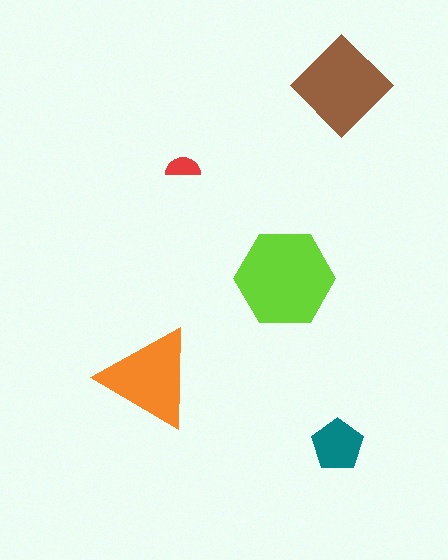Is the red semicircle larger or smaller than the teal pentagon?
Smaller.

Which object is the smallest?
The red semicircle.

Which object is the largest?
The lime hexagon.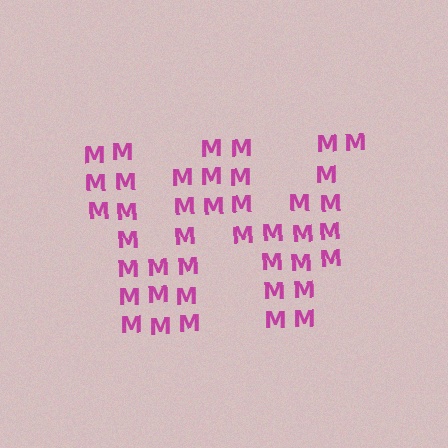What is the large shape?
The large shape is the letter W.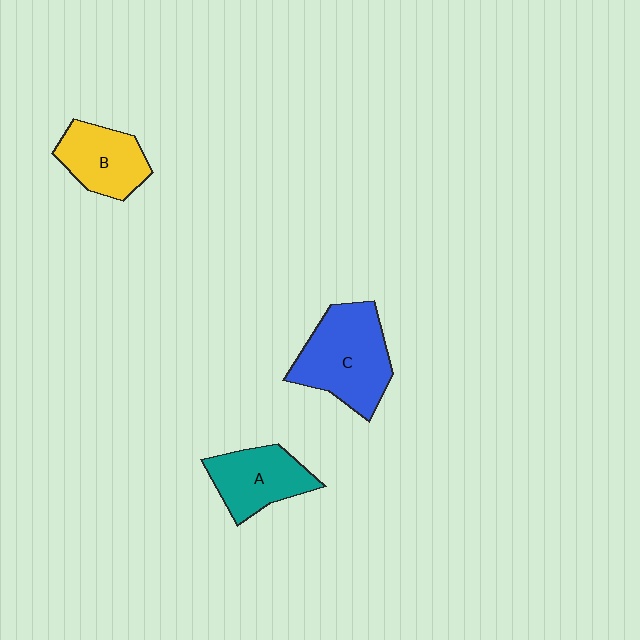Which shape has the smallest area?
Shape B (yellow).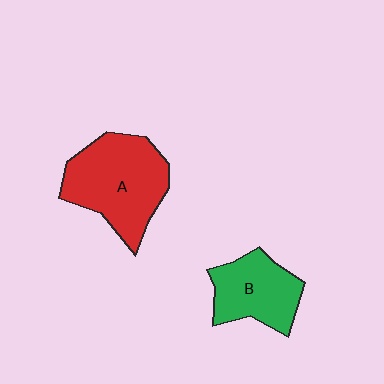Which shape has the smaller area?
Shape B (green).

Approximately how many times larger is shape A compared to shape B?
Approximately 1.5 times.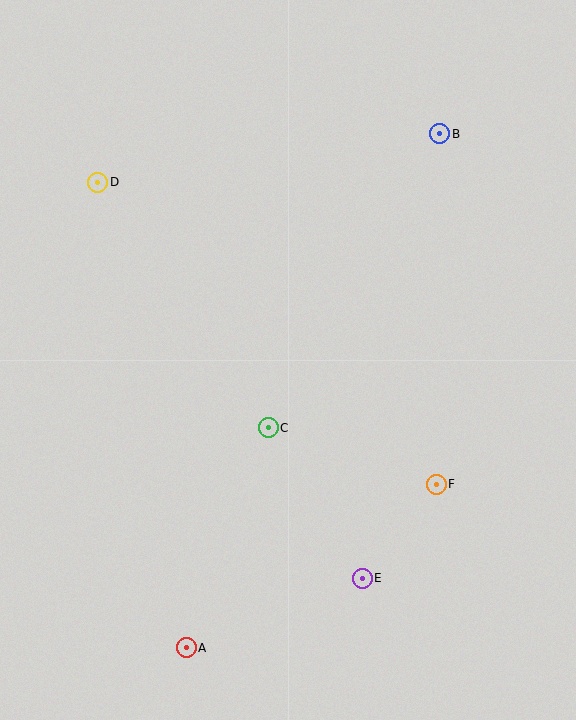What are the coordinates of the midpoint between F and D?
The midpoint between F and D is at (267, 333).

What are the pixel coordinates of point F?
Point F is at (436, 484).